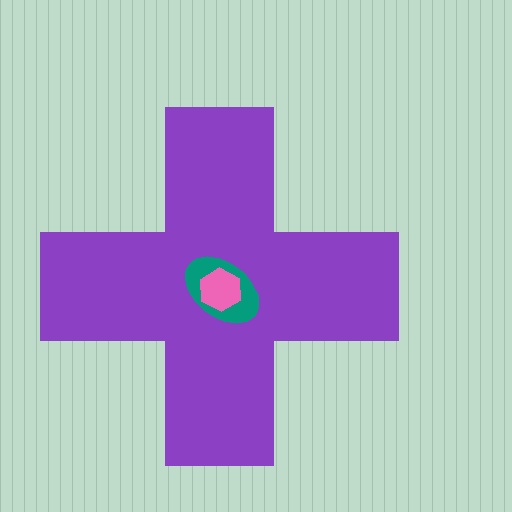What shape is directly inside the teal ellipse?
The pink hexagon.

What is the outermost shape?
The purple cross.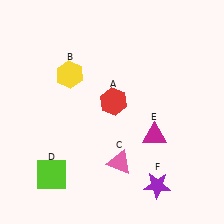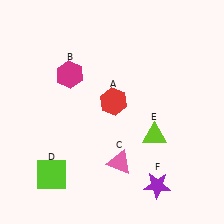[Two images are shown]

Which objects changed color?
B changed from yellow to magenta. E changed from magenta to lime.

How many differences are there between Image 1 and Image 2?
There are 2 differences between the two images.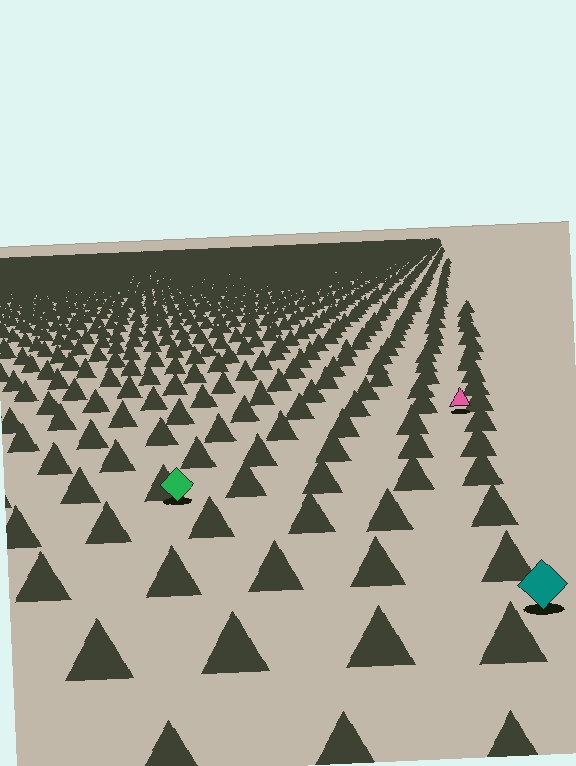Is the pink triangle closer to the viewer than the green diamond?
No. The green diamond is closer — you can tell from the texture gradient: the ground texture is coarser near it.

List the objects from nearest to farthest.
From nearest to farthest: the teal diamond, the green diamond, the pink triangle.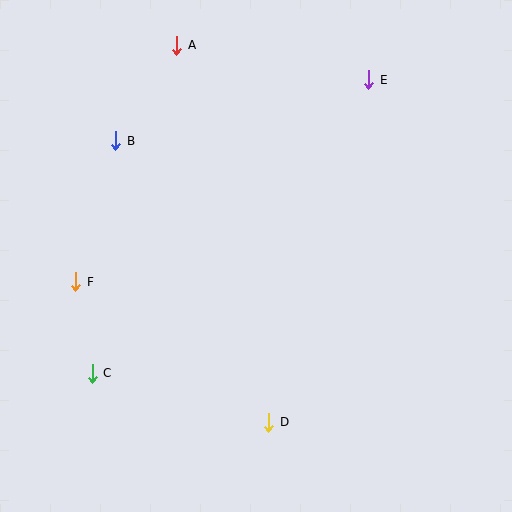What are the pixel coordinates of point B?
Point B is at (116, 141).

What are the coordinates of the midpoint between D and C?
The midpoint between D and C is at (181, 398).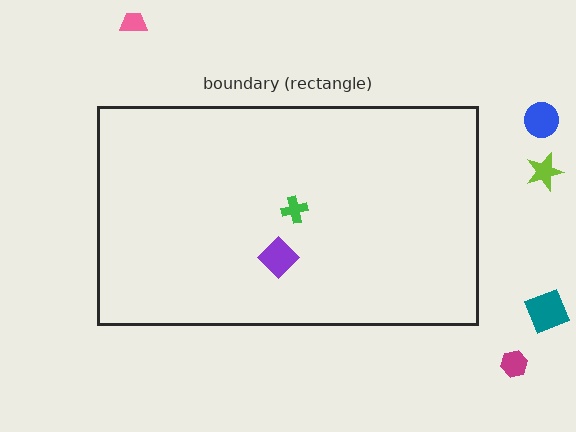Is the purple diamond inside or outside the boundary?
Inside.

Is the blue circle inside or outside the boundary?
Outside.